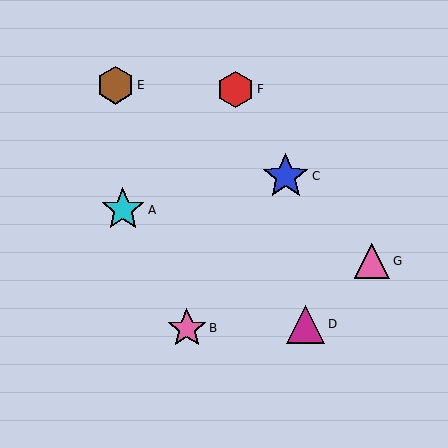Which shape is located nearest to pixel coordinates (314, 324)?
The magenta triangle (labeled D) at (306, 324) is nearest to that location.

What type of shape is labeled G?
Shape G is a pink triangle.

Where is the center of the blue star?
The center of the blue star is at (286, 176).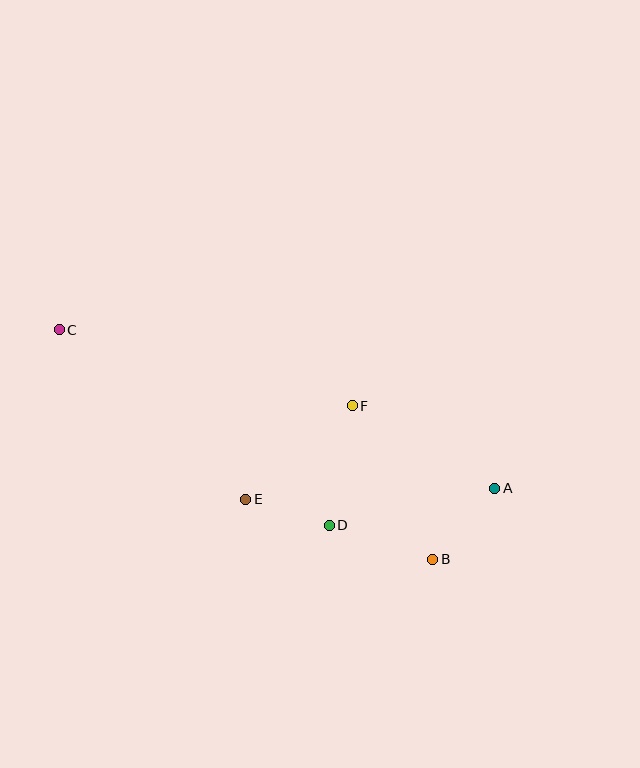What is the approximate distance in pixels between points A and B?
The distance between A and B is approximately 94 pixels.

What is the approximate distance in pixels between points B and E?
The distance between B and E is approximately 197 pixels.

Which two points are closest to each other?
Points D and E are closest to each other.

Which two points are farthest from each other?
Points A and C are farthest from each other.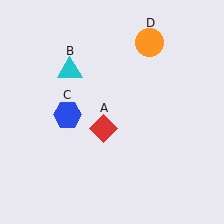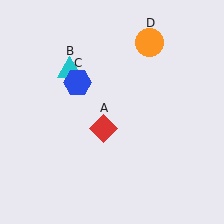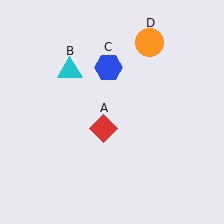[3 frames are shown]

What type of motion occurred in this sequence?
The blue hexagon (object C) rotated clockwise around the center of the scene.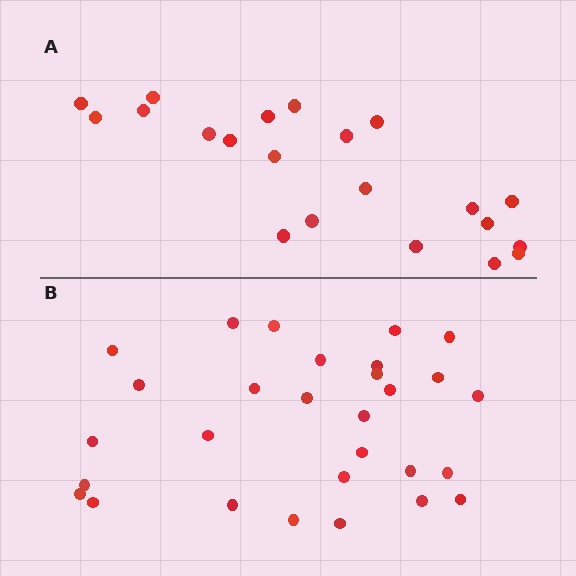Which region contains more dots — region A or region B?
Region B (the bottom region) has more dots.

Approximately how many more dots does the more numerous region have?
Region B has roughly 8 or so more dots than region A.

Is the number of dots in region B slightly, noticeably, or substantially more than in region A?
Region B has noticeably more, but not dramatically so. The ratio is roughly 1.4 to 1.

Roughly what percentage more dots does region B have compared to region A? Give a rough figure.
About 40% more.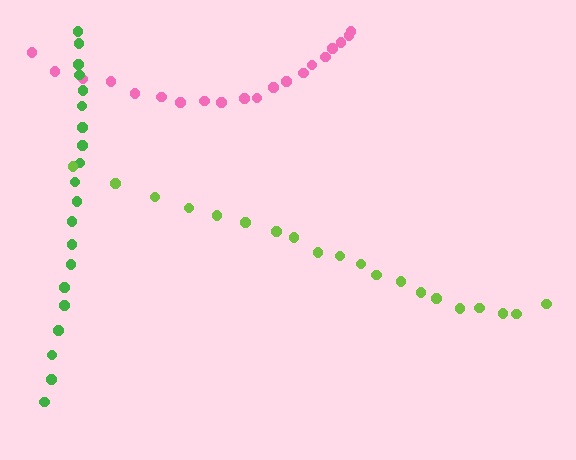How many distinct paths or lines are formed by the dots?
There are 3 distinct paths.